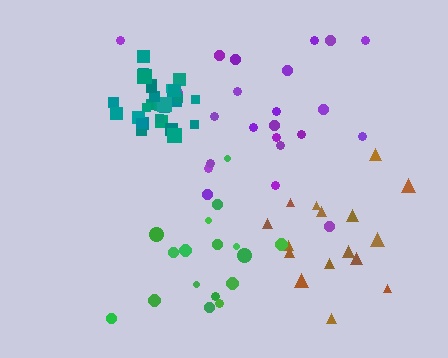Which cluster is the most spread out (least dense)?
Purple.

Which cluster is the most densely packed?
Teal.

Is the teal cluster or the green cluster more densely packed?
Teal.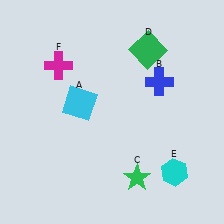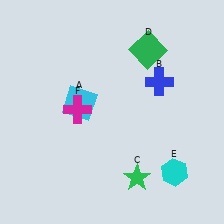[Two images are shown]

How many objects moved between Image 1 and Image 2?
1 object moved between the two images.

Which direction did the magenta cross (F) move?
The magenta cross (F) moved down.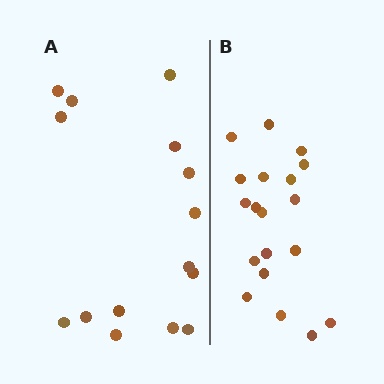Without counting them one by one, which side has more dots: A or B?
Region B (the right region) has more dots.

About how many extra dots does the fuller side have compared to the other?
Region B has about 4 more dots than region A.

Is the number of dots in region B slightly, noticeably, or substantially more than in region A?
Region B has noticeably more, but not dramatically so. The ratio is roughly 1.3 to 1.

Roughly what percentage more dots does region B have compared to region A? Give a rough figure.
About 25% more.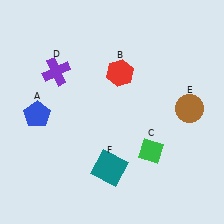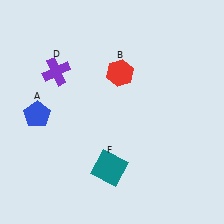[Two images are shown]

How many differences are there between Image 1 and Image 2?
There are 2 differences between the two images.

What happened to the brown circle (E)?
The brown circle (E) was removed in Image 2. It was in the top-right area of Image 1.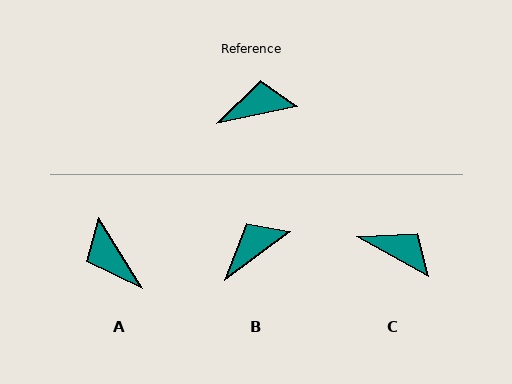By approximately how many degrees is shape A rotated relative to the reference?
Approximately 110 degrees counter-clockwise.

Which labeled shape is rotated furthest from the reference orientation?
A, about 110 degrees away.